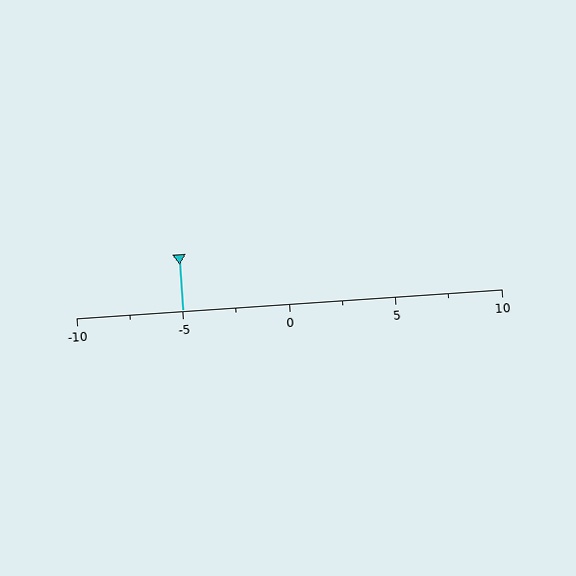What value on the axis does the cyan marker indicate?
The marker indicates approximately -5.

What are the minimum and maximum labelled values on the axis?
The axis runs from -10 to 10.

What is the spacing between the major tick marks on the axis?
The major ticks are spaced 5 apart.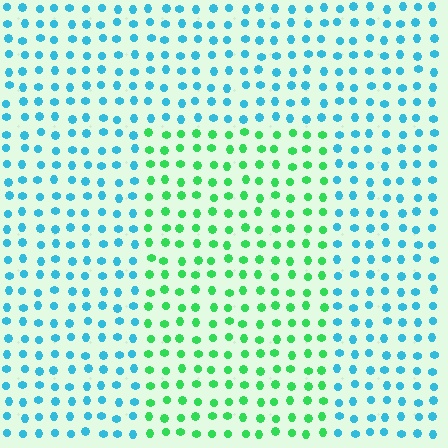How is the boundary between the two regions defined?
The boundary is defined purely by a slight shift in hue (about 59 degrees). Spacing, size, and orientation are identical on both sides.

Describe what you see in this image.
The image is filled with small cyan elements in a uniform arrangement. A rectangle-shaped region is visible where the elements are tinted to a slightly different hue, forming a subtle color boundary.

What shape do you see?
I see a rectangle.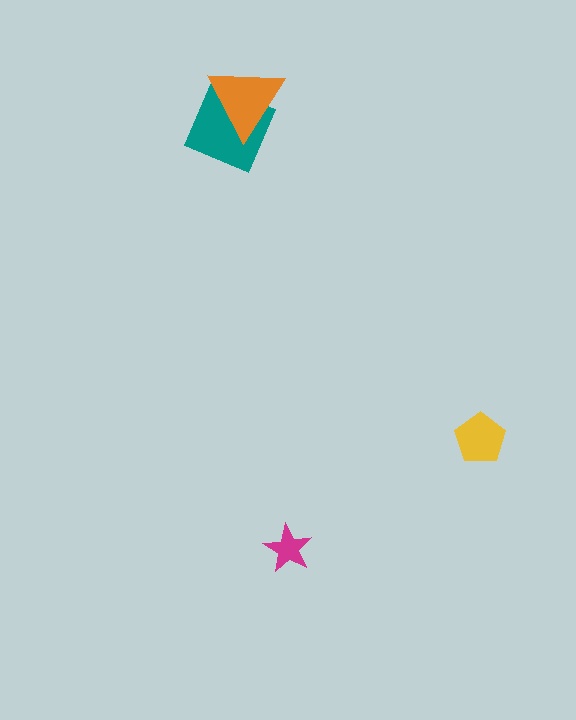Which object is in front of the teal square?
The orange triangle is in front of the teal square.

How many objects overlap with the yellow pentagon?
0 objects overlap with the yellow pentagon.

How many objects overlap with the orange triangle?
1 object overlaps with the orange triangle.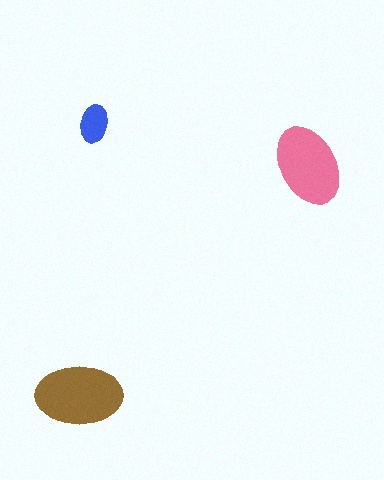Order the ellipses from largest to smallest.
the brown one, the pink one, the blue one.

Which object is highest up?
The blue ellipse is topmost.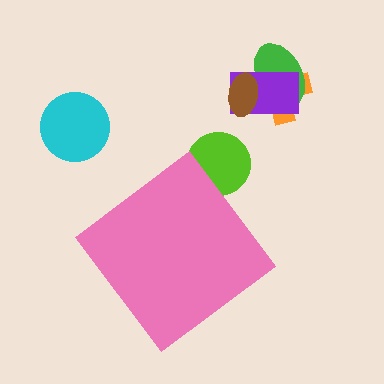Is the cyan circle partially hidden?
No, the cyan circle is fully visible.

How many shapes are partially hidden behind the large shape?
1 shape is partially hidden.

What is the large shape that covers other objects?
A pink diamond.